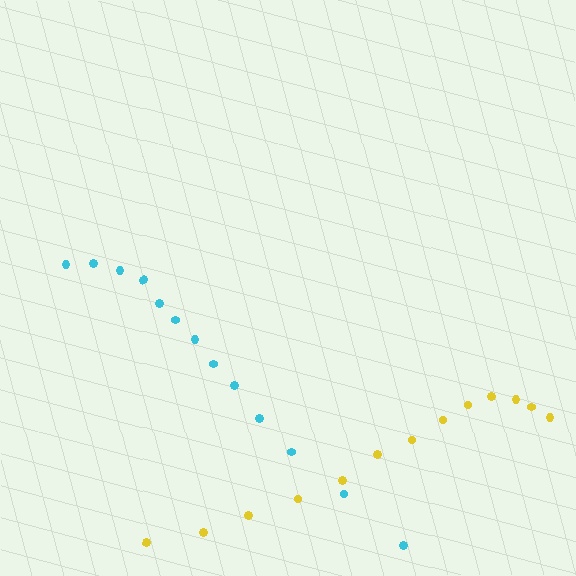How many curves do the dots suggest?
There are 2 distinct paths.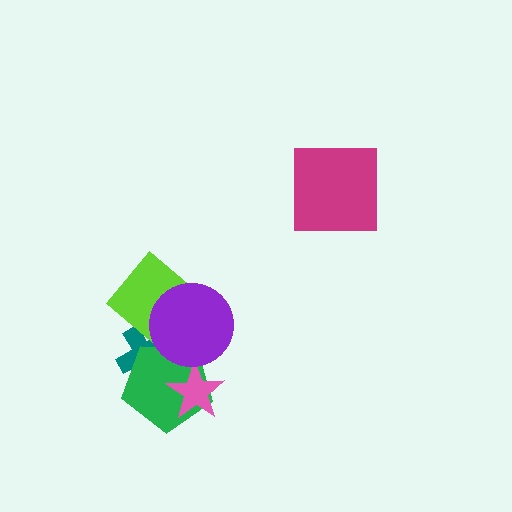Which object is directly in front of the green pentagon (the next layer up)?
The pink star is directly in front of the green pentagon.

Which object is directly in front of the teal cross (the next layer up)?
The green pentagon is directly in front of the teal cross.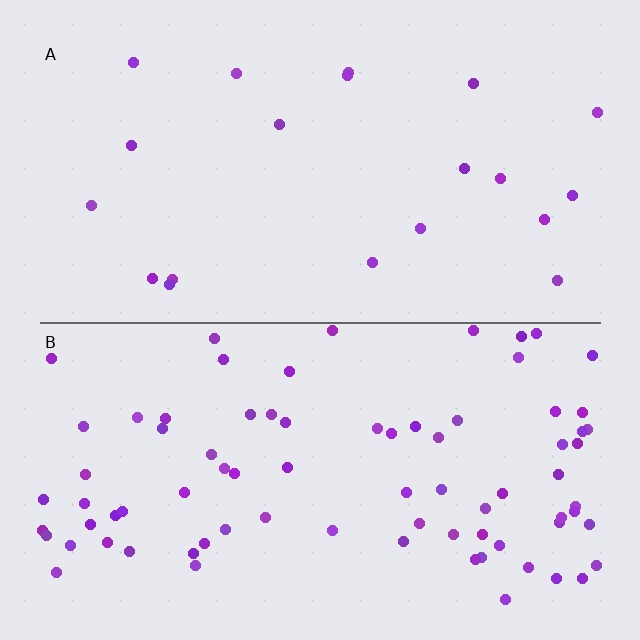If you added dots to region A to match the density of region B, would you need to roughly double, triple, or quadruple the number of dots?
Approximately quadruple.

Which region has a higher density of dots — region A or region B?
B (the bottom).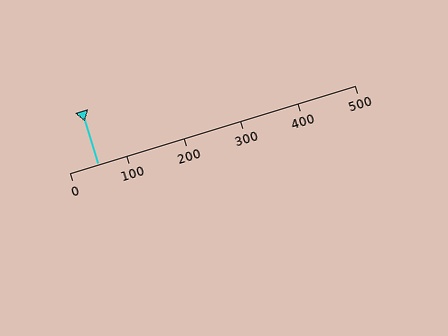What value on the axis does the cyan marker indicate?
The marker indicates approximately 50.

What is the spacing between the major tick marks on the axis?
The major ticks are spaced 100 apart.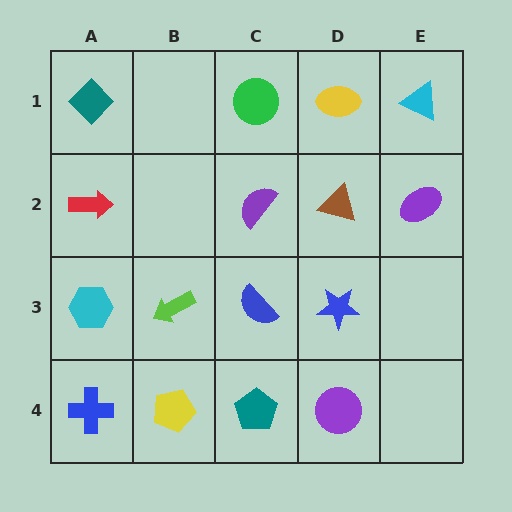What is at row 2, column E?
A purple ellipse.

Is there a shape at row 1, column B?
No, that cell is empty.